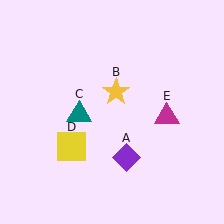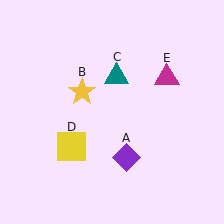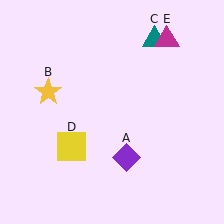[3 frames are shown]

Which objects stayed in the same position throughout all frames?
Purple diamond (object A) and yellow square (object D) remained stationary.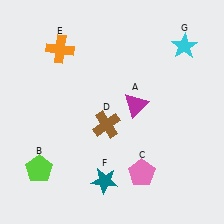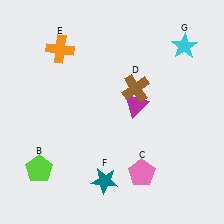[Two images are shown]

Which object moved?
The brown cross (D) moved up.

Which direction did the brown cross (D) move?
The brown cross (D) moved up.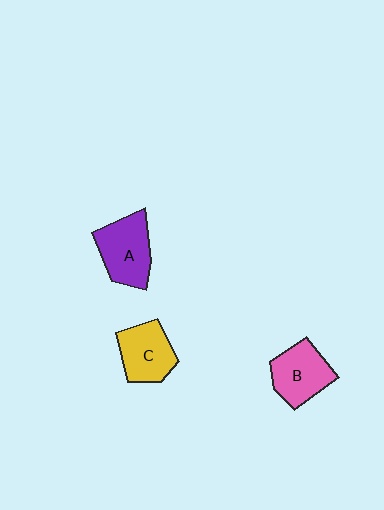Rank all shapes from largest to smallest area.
From largest to smallest: A (purple), B (pink), C (yellow).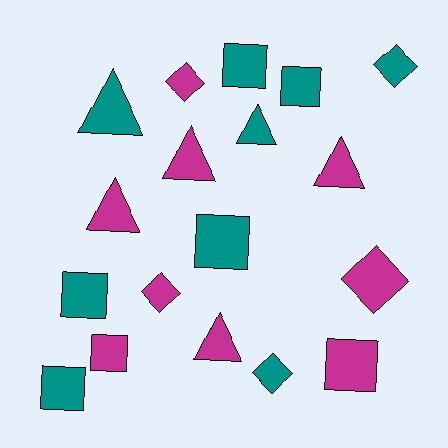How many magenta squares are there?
There are 2 magenta squares.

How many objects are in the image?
There are 18 objects.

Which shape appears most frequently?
Square, with 7 objects.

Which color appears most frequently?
Teal, with 9 objects.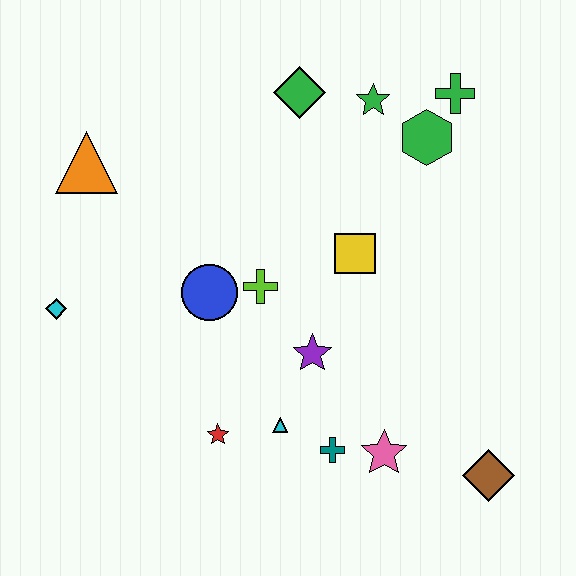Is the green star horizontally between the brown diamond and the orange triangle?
Yes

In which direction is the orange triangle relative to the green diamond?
The orange triangle is to the left of the green diamond.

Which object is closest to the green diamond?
The green star is closest to the green diamond.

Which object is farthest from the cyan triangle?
The green cross is farthest from the cyan triangle.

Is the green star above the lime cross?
Yes